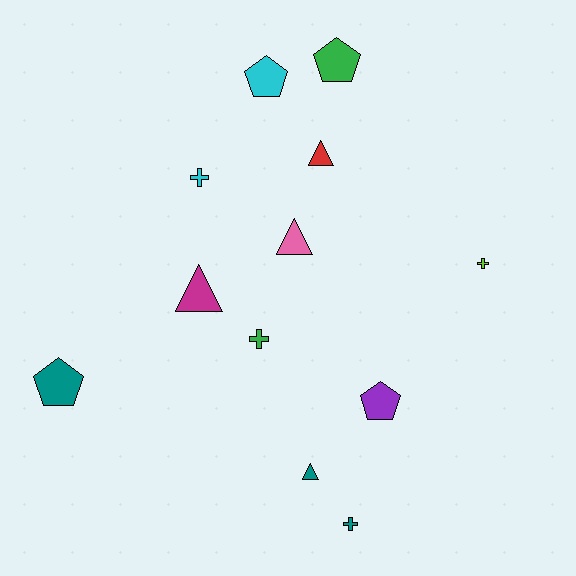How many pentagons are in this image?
There are 4 pentagons.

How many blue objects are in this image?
There are no blue objects.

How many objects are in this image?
There are 12 objects.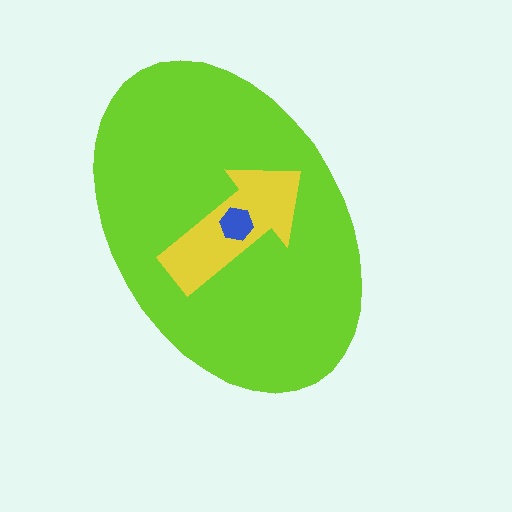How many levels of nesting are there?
3.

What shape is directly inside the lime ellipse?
The yellow arrow.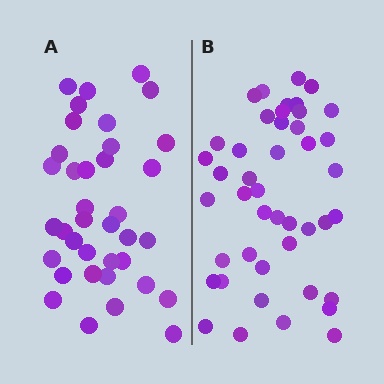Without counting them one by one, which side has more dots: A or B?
Region B (the right region) has more dots.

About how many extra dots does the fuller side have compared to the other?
Region B has roughly 8 or so more dots than region A.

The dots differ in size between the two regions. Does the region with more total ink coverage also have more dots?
No. Region A has more total ink coverage because its dots are larger, but region B actually contains more individual dots. Total area can be misleading — the number of items is what matters here.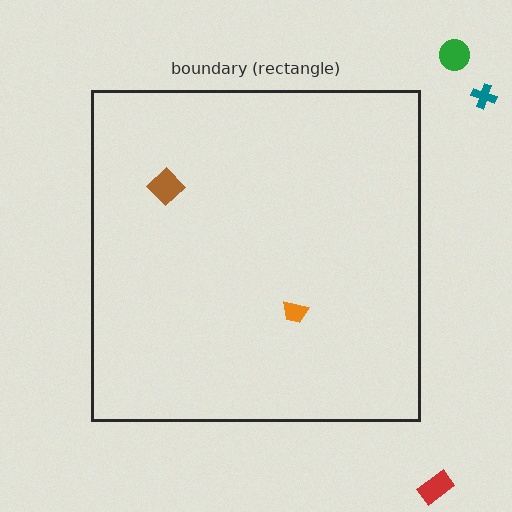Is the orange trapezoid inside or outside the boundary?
Inside.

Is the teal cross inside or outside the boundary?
Outside.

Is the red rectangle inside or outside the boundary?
Outside.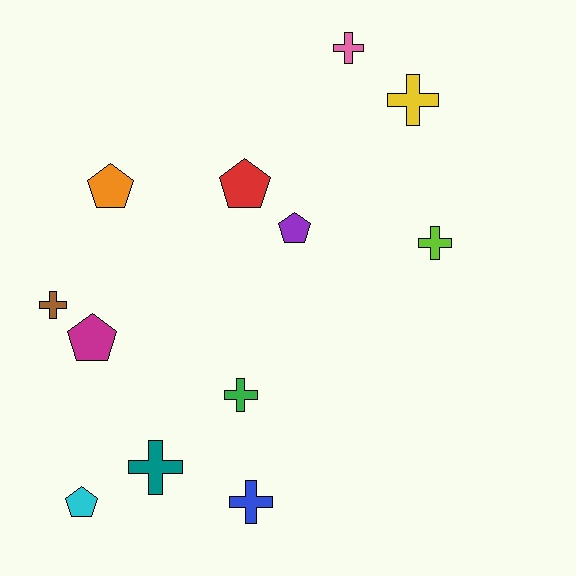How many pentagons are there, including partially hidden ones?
There are 5 pentagons.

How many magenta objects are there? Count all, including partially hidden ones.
There is 1 magenta object.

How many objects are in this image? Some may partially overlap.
There are 12 objects.